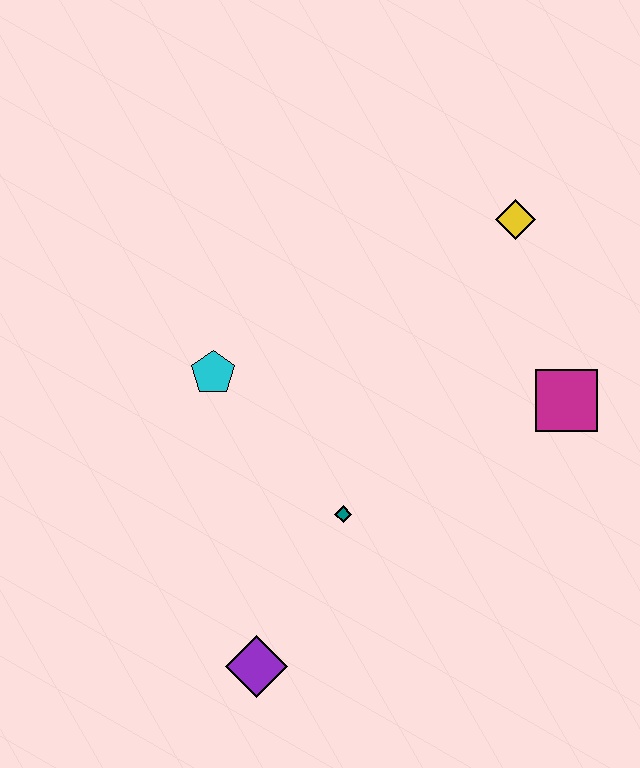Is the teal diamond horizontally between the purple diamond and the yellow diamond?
Yes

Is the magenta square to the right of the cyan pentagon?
Yes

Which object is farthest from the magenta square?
The purple diamond is farthest from the magenta square.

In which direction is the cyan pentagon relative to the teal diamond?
The cyan pentagon is above the teal diamond.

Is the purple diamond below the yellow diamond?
Yes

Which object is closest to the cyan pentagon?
The teal diamond is closest to the cyan pentagon.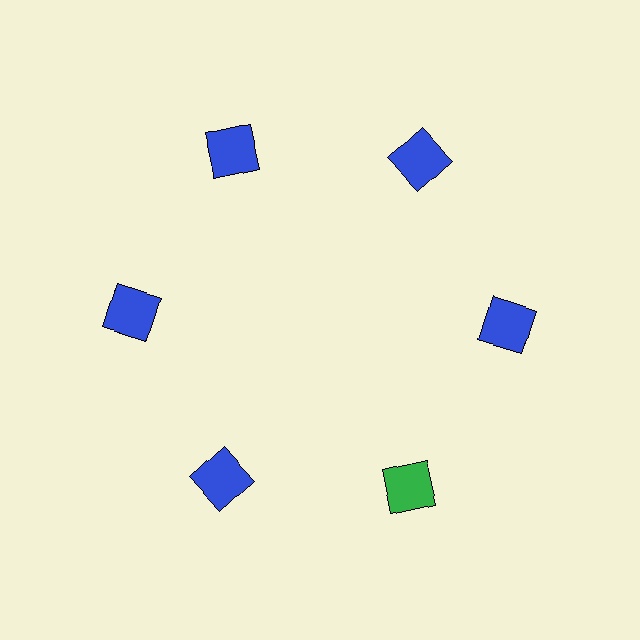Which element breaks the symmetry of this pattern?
The green square at roughly the 5 o'clock position breaks the symmetry. All other shapes are blue squares.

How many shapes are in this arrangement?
There are 6 shapes arranged in a ring pattern.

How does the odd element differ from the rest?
It has a different color: green instead of blue.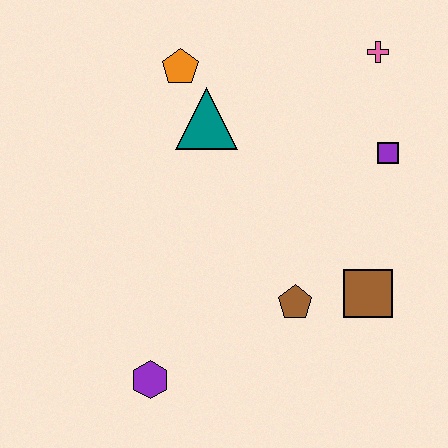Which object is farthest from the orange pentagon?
The purple hexagon is farthest from the orange pentagon.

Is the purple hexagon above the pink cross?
No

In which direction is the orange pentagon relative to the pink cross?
The orange pentagon is to the left of the pink cross.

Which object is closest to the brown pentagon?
The brown square is closest to the brown pentagon.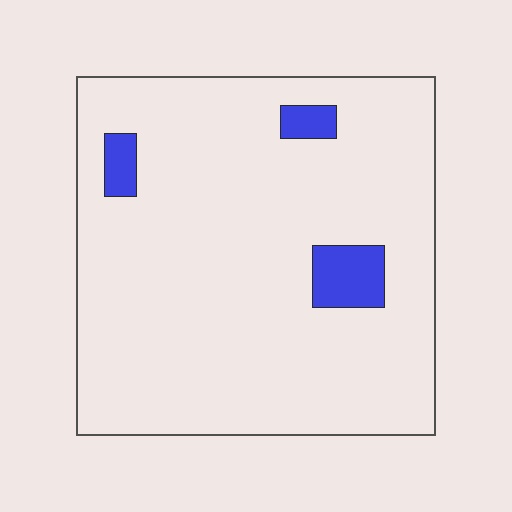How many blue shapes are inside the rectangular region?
3.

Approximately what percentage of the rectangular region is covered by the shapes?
Approximately 5%.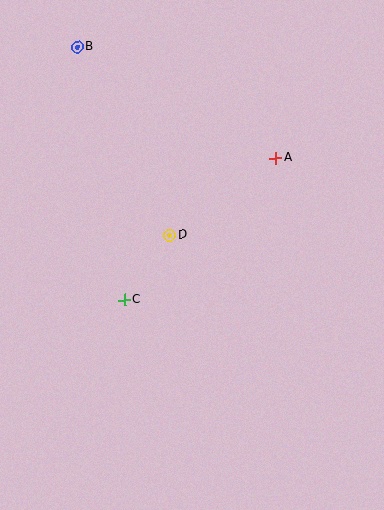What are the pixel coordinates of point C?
Point C is at (124, 300).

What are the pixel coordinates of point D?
Point D is at (170, 235).